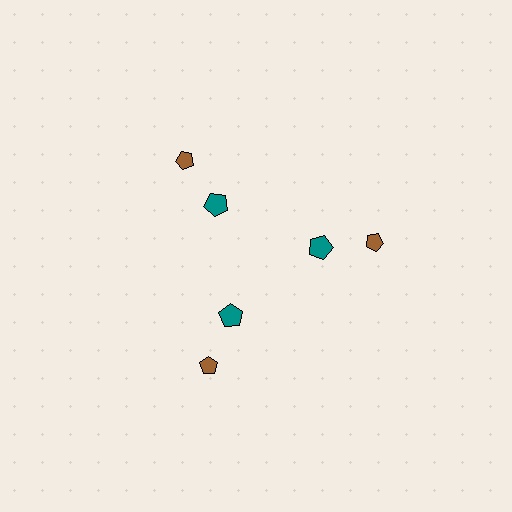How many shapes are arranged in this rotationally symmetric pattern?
There are 6 shapes, arranged in 3 groups of 2.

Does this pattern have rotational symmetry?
Yes, this pattern has 3-fold rotational symmetry. It looks the same after rotating 120 degrees around the center.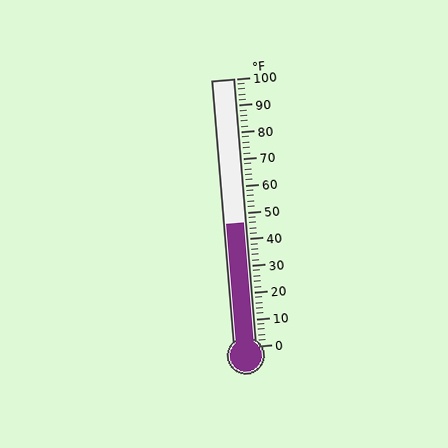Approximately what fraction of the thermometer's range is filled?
The thermometer is filled to approximately 45% of its range.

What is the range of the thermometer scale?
The thermometer scale ranges from 0°F to 100°F.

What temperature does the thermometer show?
The thermometer shows approximately 46°F.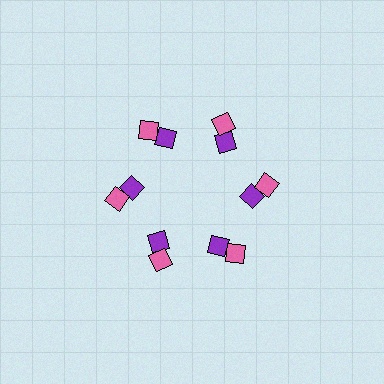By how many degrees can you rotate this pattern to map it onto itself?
The pattern maps onto itself every 60 degrees of rotation.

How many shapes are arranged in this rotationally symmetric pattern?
There are 12 shapes, arranged in 6 groups of 2.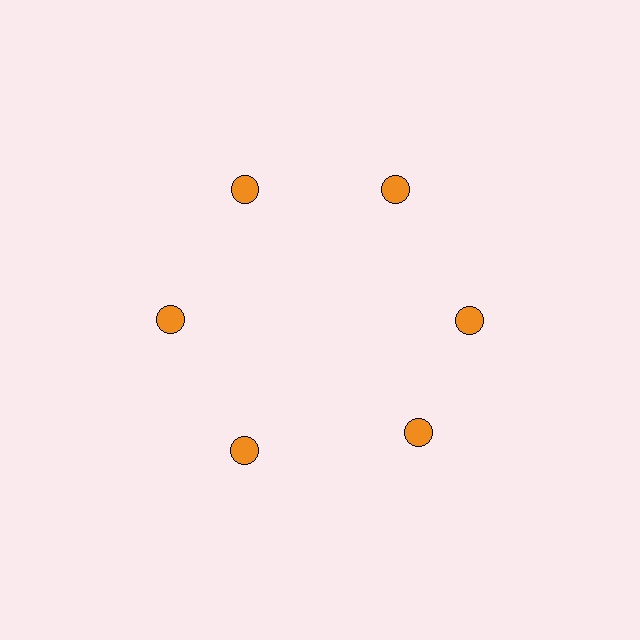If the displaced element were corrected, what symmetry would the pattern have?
It would have 6-fold rotational symmetry — the pattern would map onto itself every 60 degrees.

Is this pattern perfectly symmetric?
No. The 6 orange circles are arranged in a ring, but one element near the 5 o'clock position is rotated out of alignment along the ring, breaking the 6-fold rotational symmetry.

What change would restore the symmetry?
The symmetry would be restored by rotating it back into even spacing with its neighbors so that all 6 circles sit at equal angles and equal distance from the center.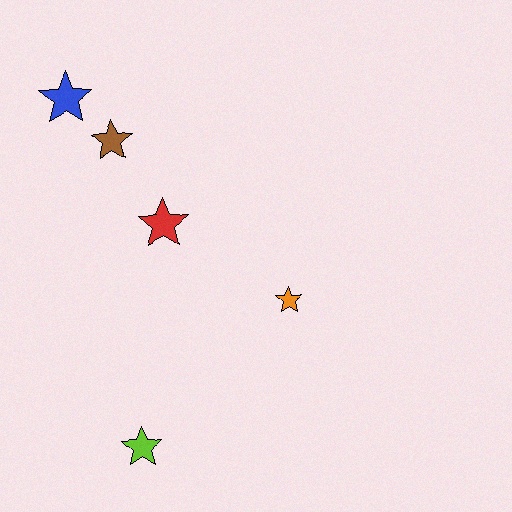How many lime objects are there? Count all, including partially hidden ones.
There is 1 lime object.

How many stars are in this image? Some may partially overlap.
There are 5 stars.